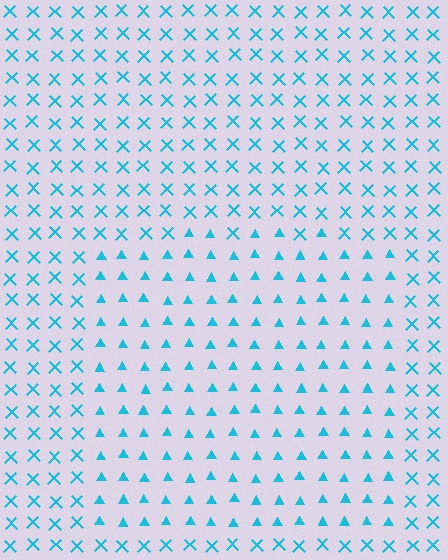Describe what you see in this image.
The image is filled with small cyan elements arranged in a uniform grid. A rectangle-shaped region contains triangles, while the surrounding area contains X marks. The boundary is defined purely by the change in element shape.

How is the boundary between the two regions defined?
The boundary is defined by a change in element shape: triangles inside vs. X marks outside. All elements share the same color and spacing.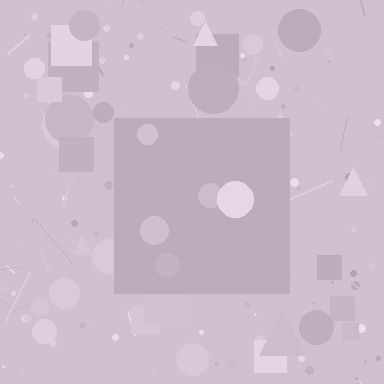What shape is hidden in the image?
A square is hidden in the image.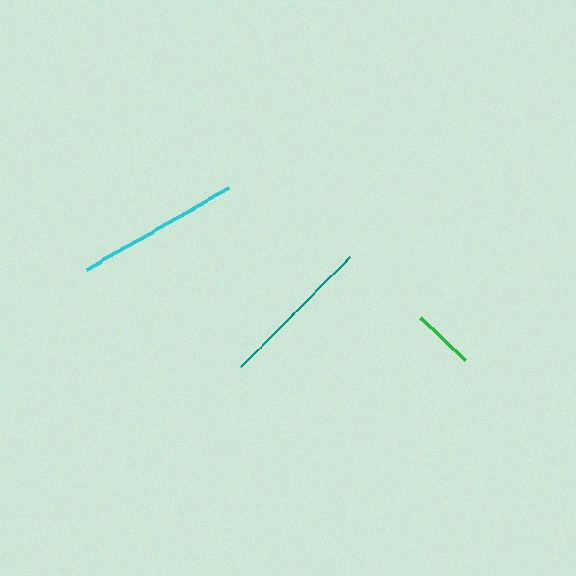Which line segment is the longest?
The cyan line is the longest at approximately 164 pixels.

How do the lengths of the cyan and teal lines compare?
The cyan and teal lines are approximately the same length.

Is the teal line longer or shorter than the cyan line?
The cyan line is longer than the teal line.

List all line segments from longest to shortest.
From longest to shortest: cyan, teal, green.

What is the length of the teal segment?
The teal segment is approximately 155 pixels long.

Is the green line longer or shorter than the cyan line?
The cyan line is longer than the green line.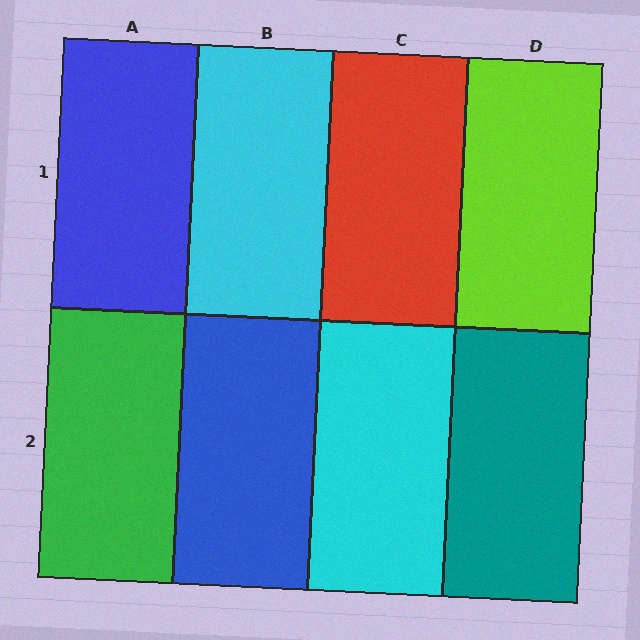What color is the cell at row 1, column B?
Cyan.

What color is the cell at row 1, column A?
Blue.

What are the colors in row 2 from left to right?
Green, blue, cyan, teal.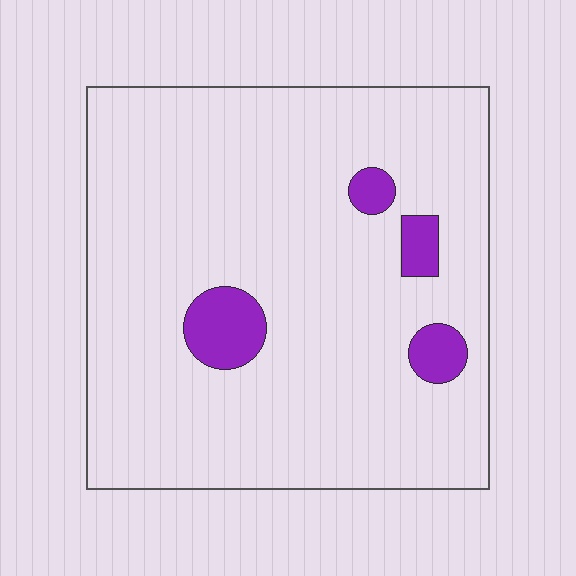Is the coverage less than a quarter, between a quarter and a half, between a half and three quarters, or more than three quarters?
Less than a quarter.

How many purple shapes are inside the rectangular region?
4.